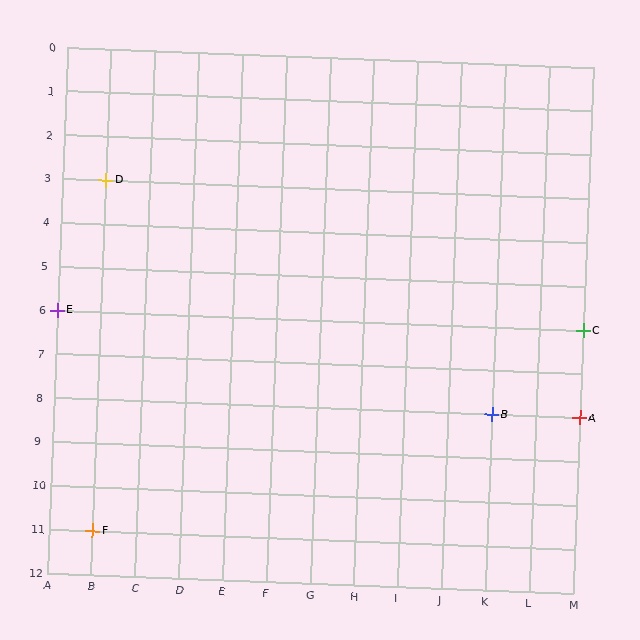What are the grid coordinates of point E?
Point E is at grid coordinates (A, 6).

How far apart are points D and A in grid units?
Points D and A are 11 columns and 5 rows apart (about 12.1 grid units diagonally).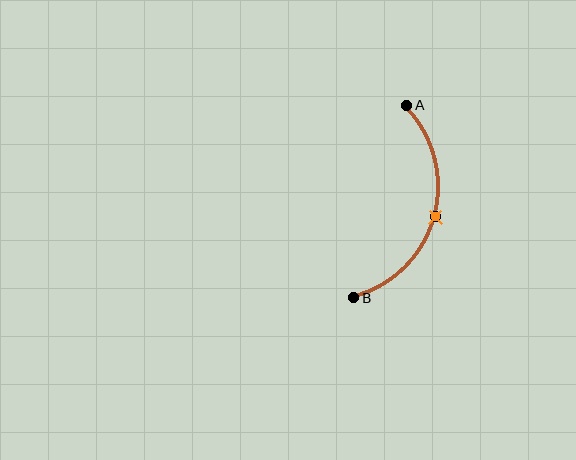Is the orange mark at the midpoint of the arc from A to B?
Yes. The orange mark lies on the arc at equal arc-length from both A and B — it is the arc midpoint.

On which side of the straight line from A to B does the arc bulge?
The arc bulges to the right of the straight line connecting A and B.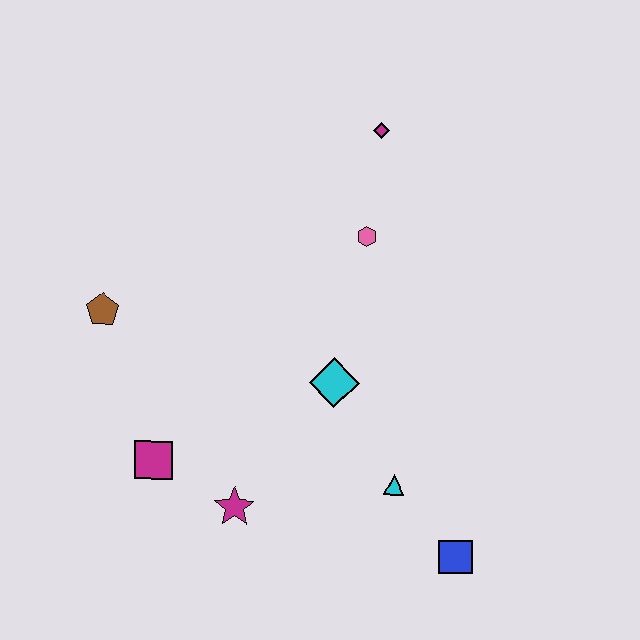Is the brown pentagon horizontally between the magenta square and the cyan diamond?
No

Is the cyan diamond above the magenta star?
Yes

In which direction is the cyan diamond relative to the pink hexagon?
The cyan diamond is below the pink hexagon.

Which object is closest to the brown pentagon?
The magenta square is closest to the brown pentagon.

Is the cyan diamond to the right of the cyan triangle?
No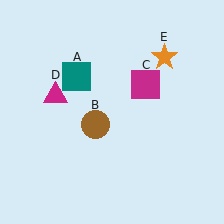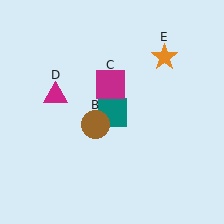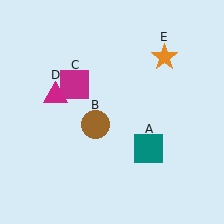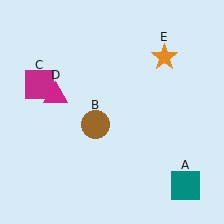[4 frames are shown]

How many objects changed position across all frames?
2 objects changed position: teal square (object A), magenta square (object C).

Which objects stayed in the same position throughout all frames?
Brown circle (object B) and magenta triangle (object D) and orange star (object E) remained stationary.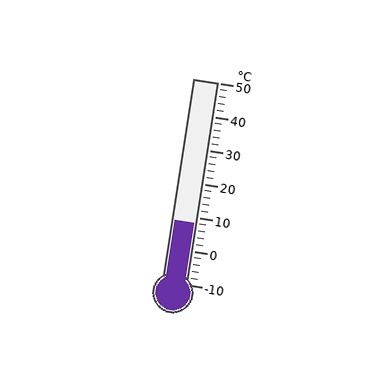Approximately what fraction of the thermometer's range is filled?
The thermometer is filled to approximately 30% of its range.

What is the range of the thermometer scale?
The thermometer scale ranges from -10°C to 50°C.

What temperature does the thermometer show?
The thermometer shows approximately 8°C.